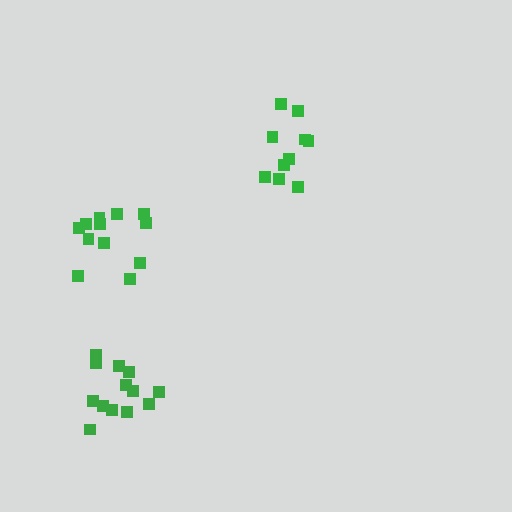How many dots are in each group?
Group 1: 12 dots, Group 2: 13 dots, Group 3: 10 dots (35 total).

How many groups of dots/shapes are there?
There are 3 groups.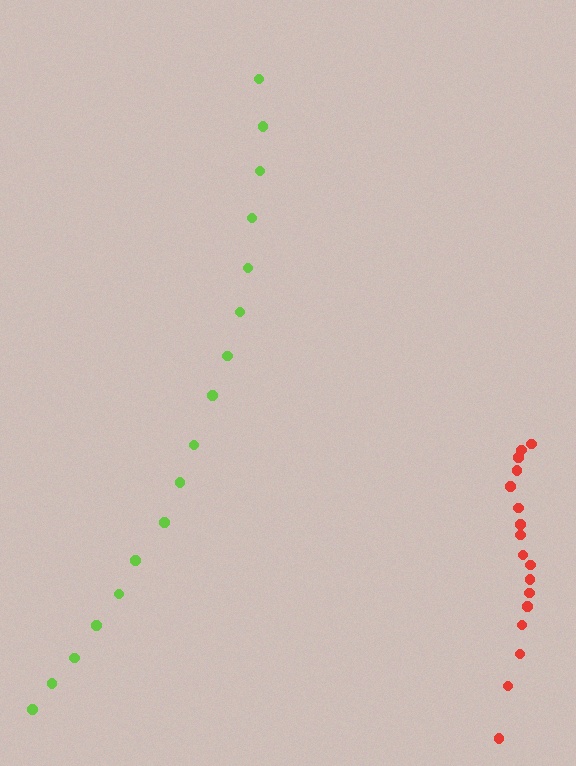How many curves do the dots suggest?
There are 2 distinct paths.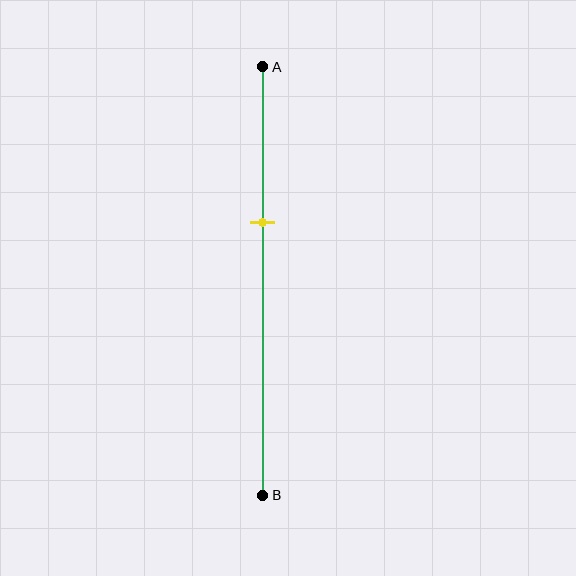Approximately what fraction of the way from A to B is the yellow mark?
The yellow mark is approximately 35% of the way from A to B.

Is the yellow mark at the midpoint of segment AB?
No, the mark is at about 35% from A, not at the 50% midpoint.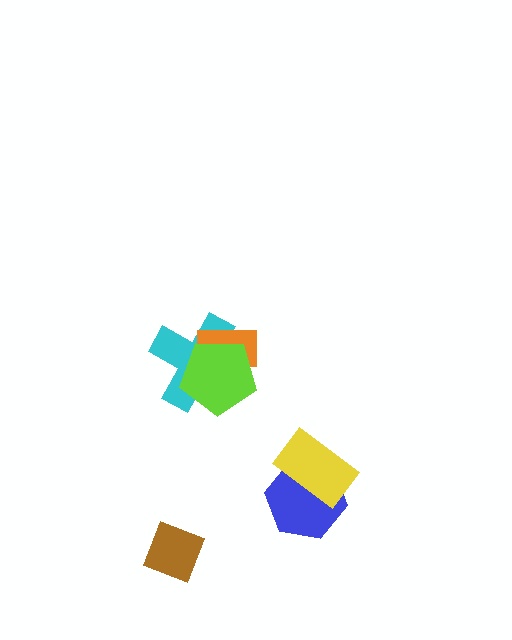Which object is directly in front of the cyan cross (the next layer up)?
The orange rectangle is directly in front of the cyan cross.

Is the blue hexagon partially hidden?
Yes, it is partially covered by another shape.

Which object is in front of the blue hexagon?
The yellow rectangle is in front of the blue hexagon.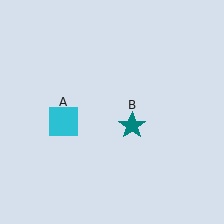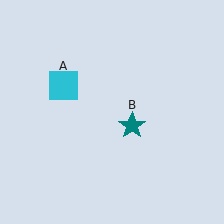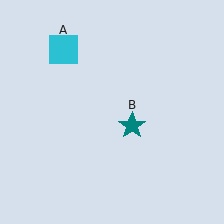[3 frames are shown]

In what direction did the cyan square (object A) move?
The cyan square (object A) moved up.